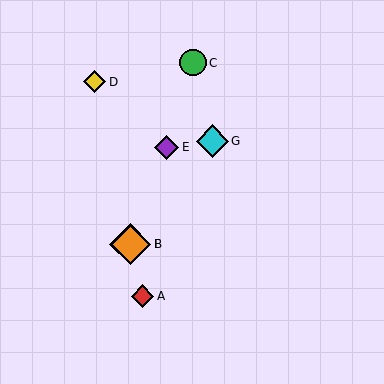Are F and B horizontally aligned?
Yes, both are at y≈244.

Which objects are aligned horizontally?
Objects B, F are aligned horizontally.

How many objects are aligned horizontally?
2 objects (B, F) are aligned horizontally.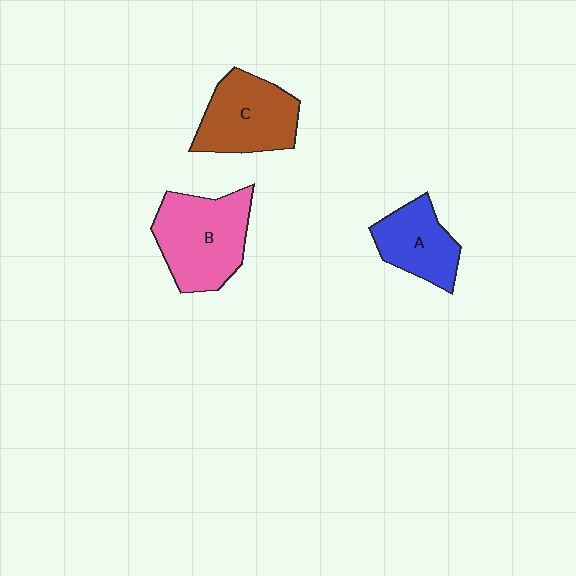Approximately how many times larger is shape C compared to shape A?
Approximately 1.3 times.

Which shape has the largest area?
Shape B (pink).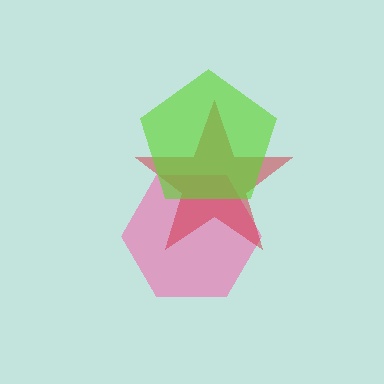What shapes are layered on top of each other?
The layered shapes are: a pink hexagon, a red star, a lime pentagon.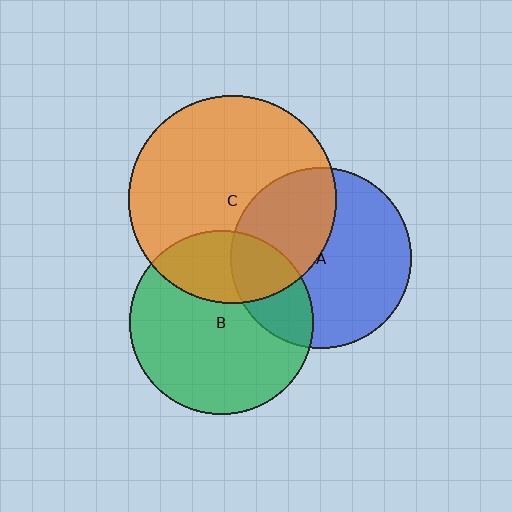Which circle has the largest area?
Circle C (orange).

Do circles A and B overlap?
Yes.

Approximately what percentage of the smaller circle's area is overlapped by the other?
Approximately 25%.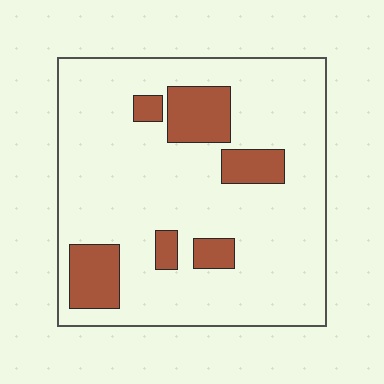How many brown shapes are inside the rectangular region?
6.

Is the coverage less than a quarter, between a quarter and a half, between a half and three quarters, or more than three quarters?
Less than a quarter.